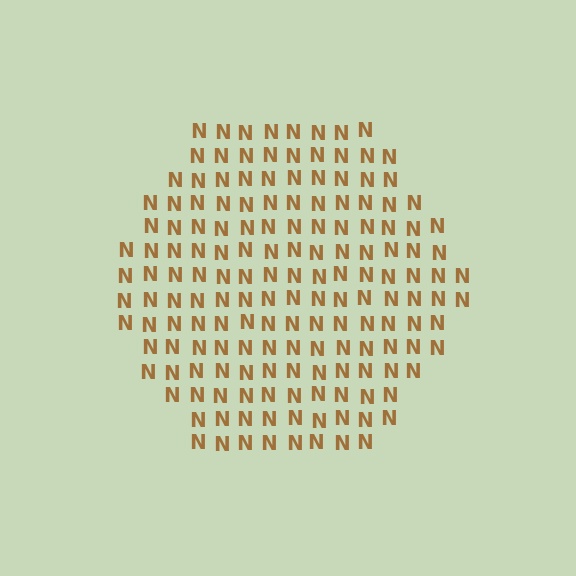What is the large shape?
The large shape is a hexagon.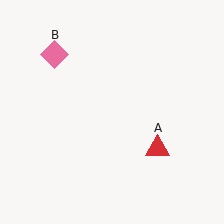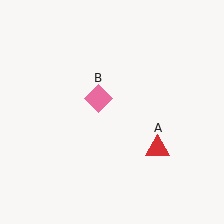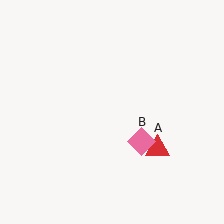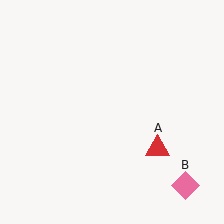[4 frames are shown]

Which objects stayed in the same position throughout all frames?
Red triangle (object A) remained stationary.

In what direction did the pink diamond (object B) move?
The pink diamond (object B) moved down and to the right.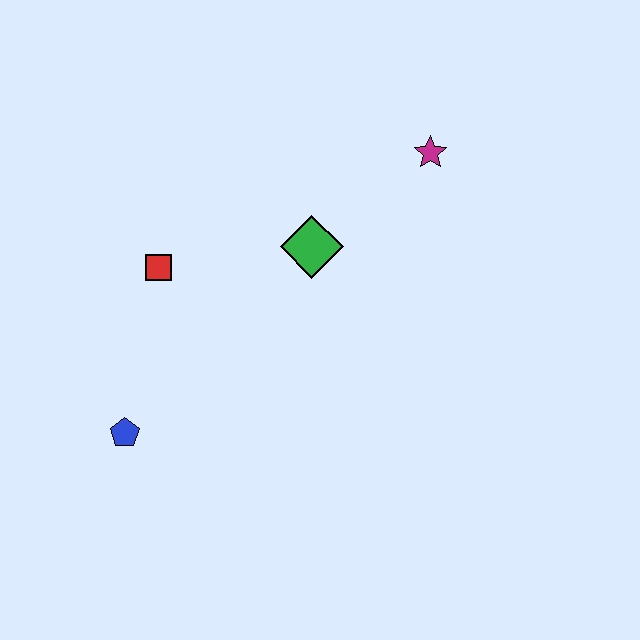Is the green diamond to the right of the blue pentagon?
Yes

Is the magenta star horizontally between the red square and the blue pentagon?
No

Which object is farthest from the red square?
The magenta star is farthest from the red square.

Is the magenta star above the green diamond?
Yes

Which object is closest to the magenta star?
The green diamond is closest to the magenta star.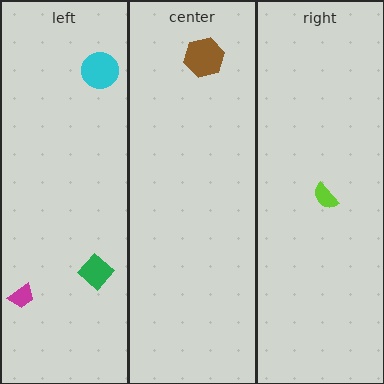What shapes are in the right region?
The lime semicircle.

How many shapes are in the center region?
1.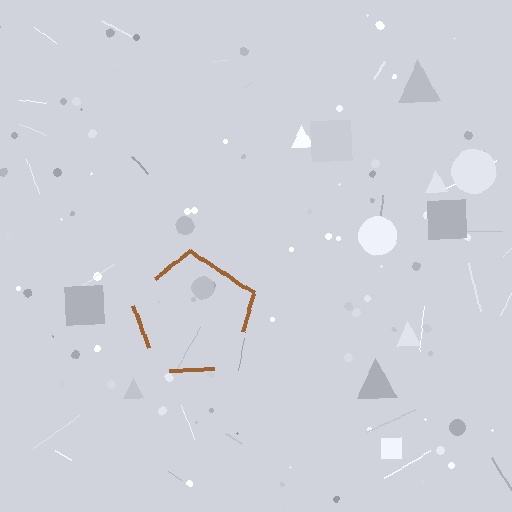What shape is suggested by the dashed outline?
The dashed outline suggests a pentagon.